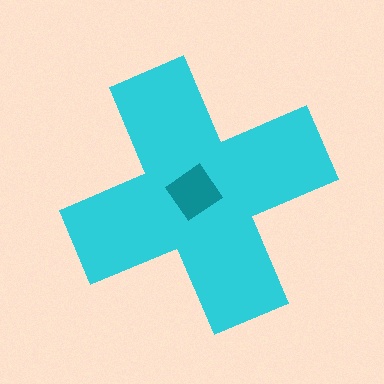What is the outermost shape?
The cyan cross.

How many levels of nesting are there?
2.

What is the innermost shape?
The teal diamond.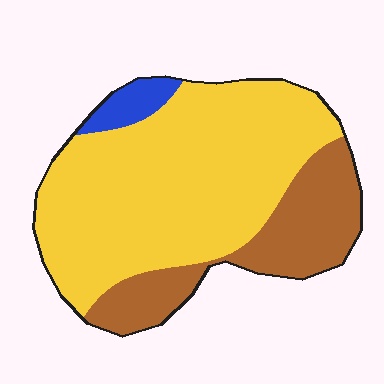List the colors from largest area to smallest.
From largest to smallest: yellow, brown, blue.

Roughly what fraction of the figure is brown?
Brown covers roughly 25% of the figure.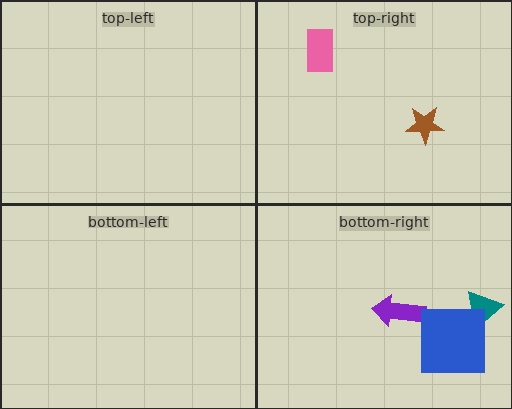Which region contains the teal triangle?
The bottom-right region.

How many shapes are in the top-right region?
2.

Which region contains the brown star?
The top-right region.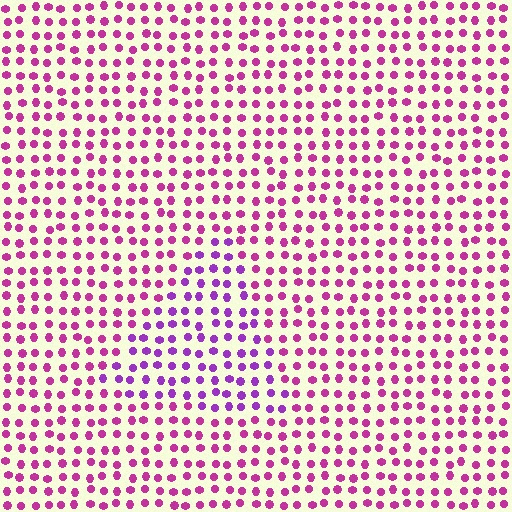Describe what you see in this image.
The image is filled with small magenta elements in a uniform arrangement. A triangle-shaped region is visible where the elements are tinted to a slightly different hue, forming a subtle color boundary.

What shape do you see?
I see a triangle.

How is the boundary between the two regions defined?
The boundary is defined purely by a slight shift in hue (about 32 degrees). Spacing, size, and orientation are identical on both sides.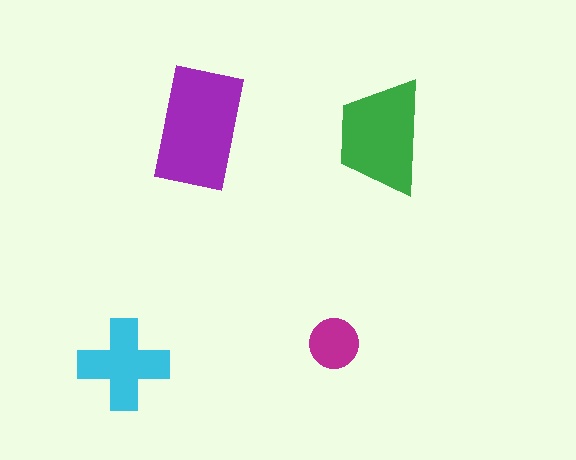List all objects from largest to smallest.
The purple rectangle, the green trapezoid, the cyan cross, the magenta circle.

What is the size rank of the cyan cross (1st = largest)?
3rd.